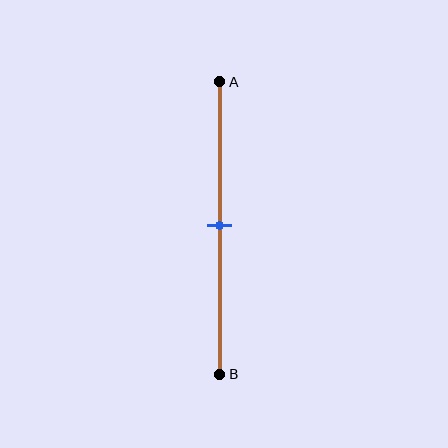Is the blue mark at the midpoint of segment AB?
Yes, the mark is approximately at the midpoint.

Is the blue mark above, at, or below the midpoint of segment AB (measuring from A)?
The blue mark is approximately at the midpoint of segment AB.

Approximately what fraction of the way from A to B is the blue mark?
The blue mark is approximately 50% of the way from A to B.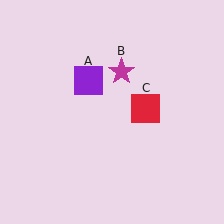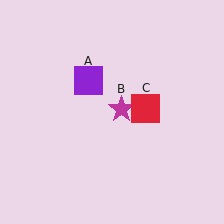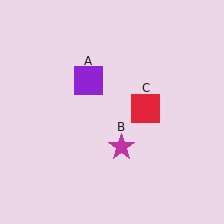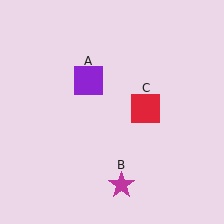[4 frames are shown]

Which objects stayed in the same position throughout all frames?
Purple square (object A) and red square (object C) remained stationary.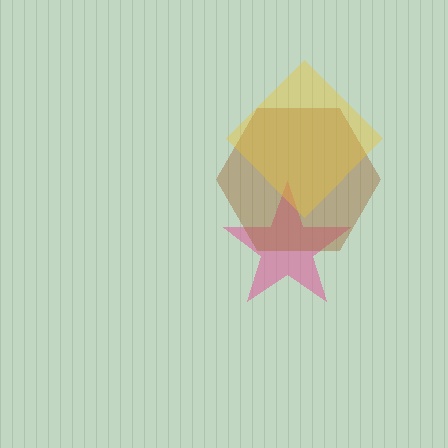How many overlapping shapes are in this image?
There are 3 overlapping shapes in the image.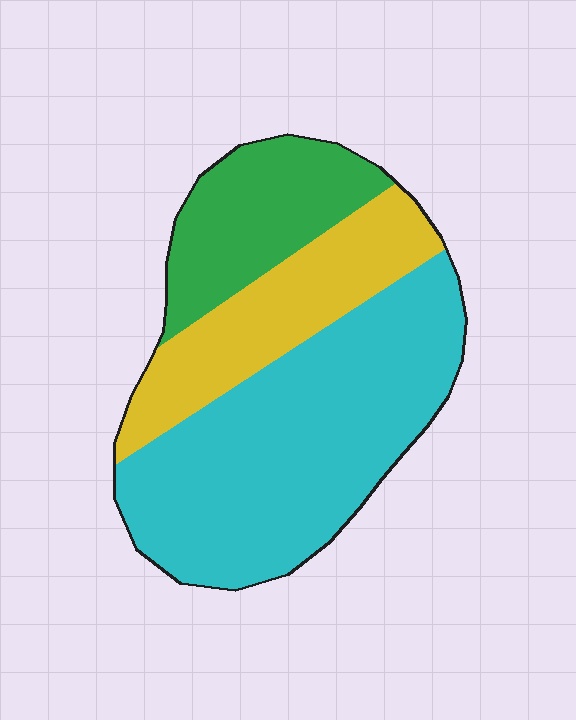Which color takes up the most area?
Cyan, at roughly 55%.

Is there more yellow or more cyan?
Cyan.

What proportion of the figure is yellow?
Yellow covers roughly 25% of the figure.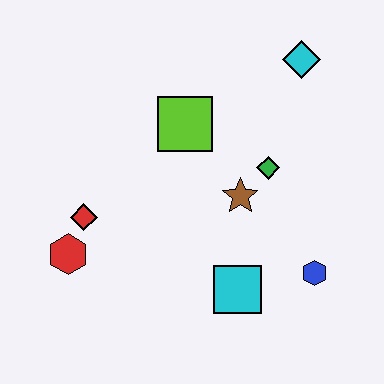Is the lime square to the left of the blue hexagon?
Yes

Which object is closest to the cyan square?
The blue hexagon is closest to the cyan square.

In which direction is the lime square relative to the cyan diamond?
The lime square is to the left of the cyan diamond.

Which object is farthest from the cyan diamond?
The red hexagon is farthest from the cyan diamond.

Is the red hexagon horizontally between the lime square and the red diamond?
No